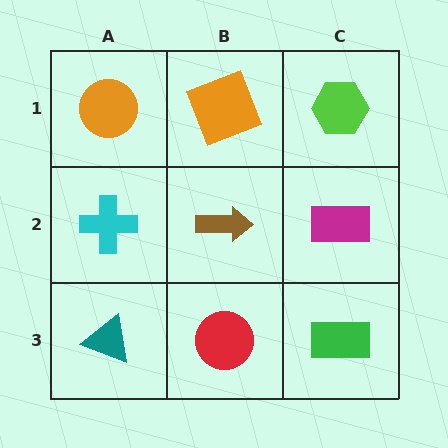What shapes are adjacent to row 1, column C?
A magenta rectangle (row 2, column C), an orange square (row 1, column B).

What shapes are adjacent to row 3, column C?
A magenta rectangle (row 2, column C), a red circle (row 3, column B).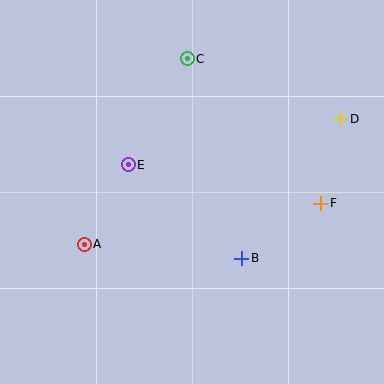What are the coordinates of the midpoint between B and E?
The midpoint between B and E is at (185, 211).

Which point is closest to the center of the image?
Point E at (128, 165) is closest to the center.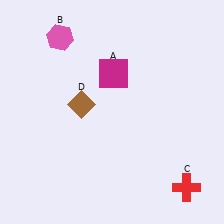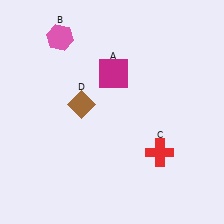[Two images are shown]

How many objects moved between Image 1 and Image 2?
1 object moved between the two images.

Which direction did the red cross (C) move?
The red cross (C) moved up.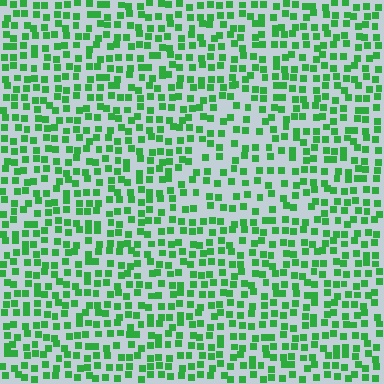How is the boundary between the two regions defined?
The boundary is defined by a change in element density (approximately 1.5x ratio). All elements are the same color, size, and shape.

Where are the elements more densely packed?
The elements are more densely packed outside the triangle boundary.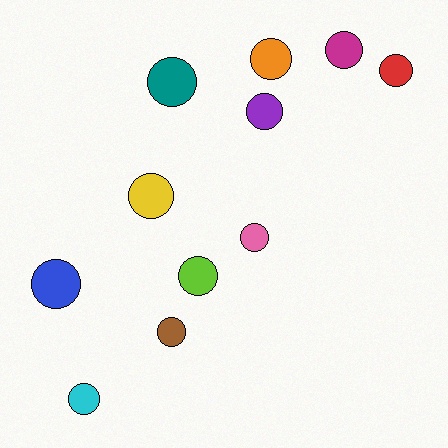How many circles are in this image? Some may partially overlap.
There are 11 circles.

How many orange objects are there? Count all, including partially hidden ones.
There is 1 orange object.